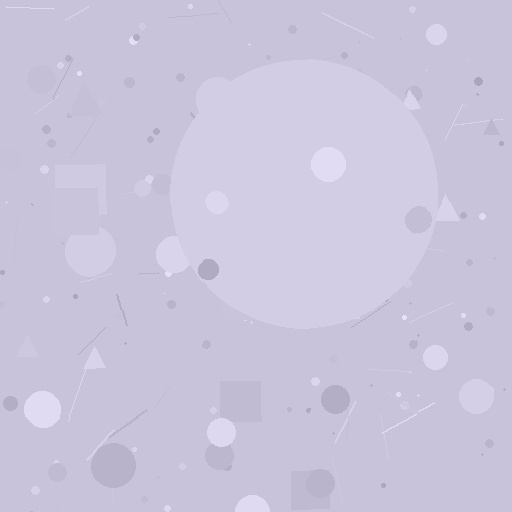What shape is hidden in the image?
A circle is hidden in the image.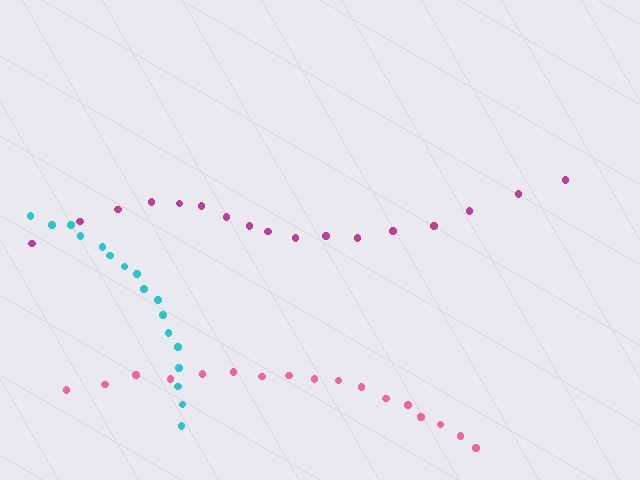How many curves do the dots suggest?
There are 3 distinct paths.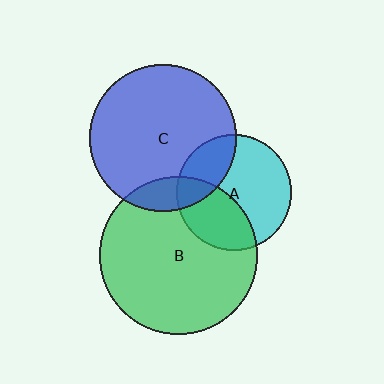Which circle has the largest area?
Circle B (green).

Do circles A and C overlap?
Yes.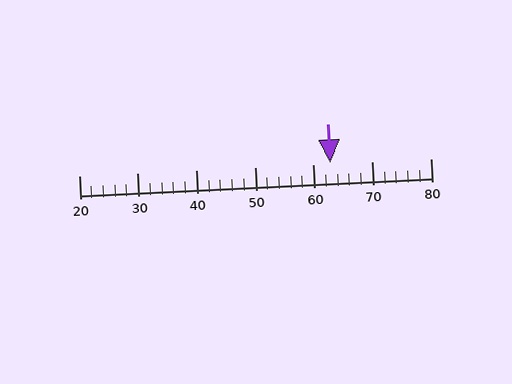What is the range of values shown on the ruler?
The ruler shows values from 20 to 80.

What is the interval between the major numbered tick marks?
The major tick marks are spaced 10 units apart.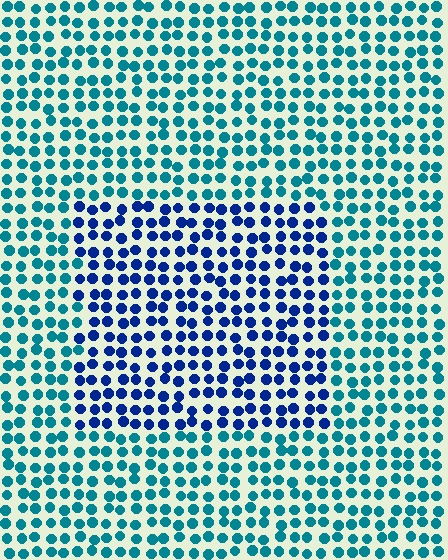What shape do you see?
I see a rectangle.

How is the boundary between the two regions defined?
The boundary is defined purely by a slight shift in hue (about 39 degrees). Spacing, size, and orientation are identical on both sides.